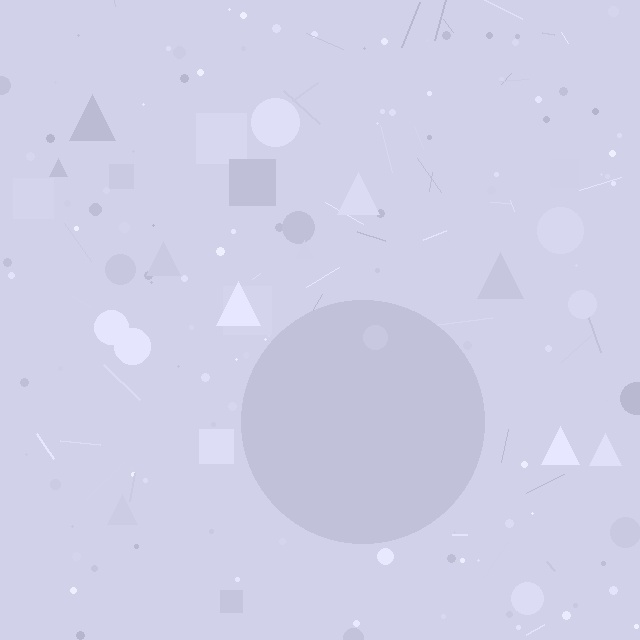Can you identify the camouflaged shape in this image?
The camouflaged shape is a circle.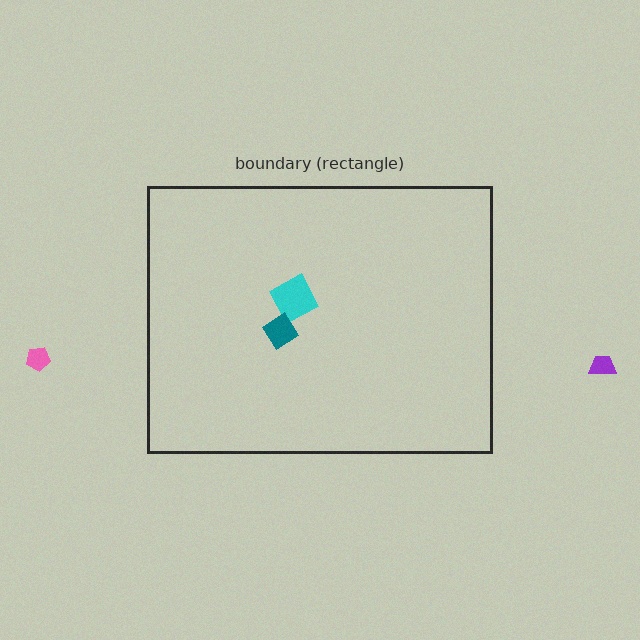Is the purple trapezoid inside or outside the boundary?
Outside.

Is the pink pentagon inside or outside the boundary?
Outside.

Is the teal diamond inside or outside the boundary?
Inside.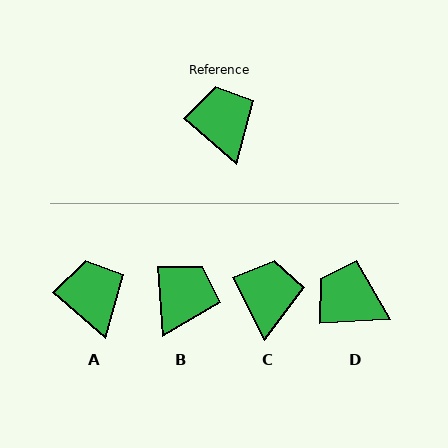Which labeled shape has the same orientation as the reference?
A.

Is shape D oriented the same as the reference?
No, it is off by about 45 degrees.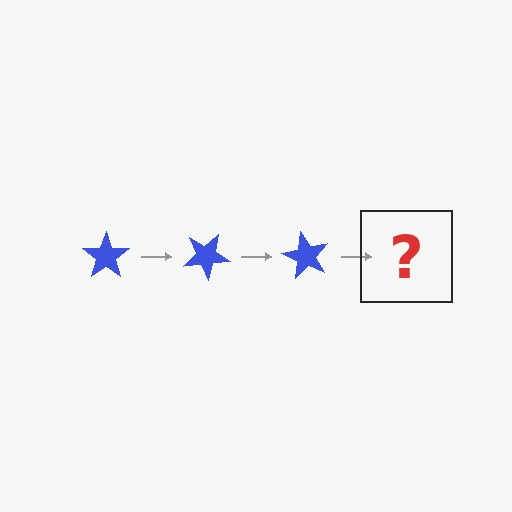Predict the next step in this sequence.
The next step is a blue star rotated 90 degrees.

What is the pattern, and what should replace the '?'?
The pattern is that the star rotates 30 degrees each step. The '?' should be a blue star rotated 90 degrees.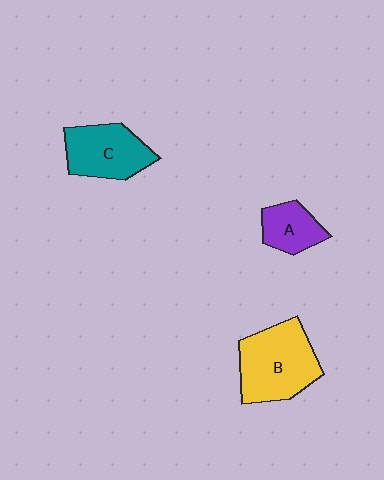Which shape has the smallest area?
Shape A (purple).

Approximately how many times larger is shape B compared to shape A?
Approximately 2.1 times.